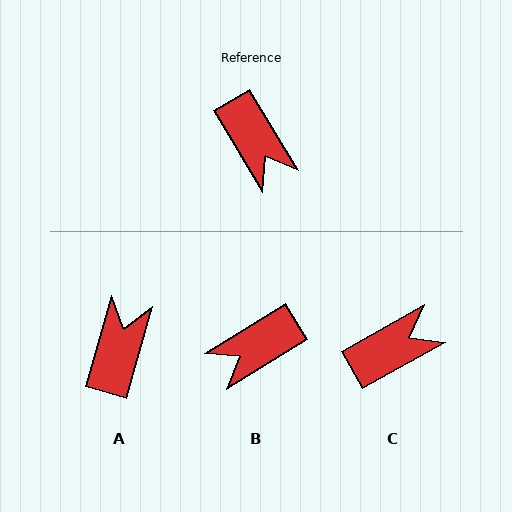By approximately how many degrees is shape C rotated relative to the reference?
Approximately 88 degrees counter-clockwise.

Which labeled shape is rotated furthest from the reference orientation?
A, about 133 degrees away.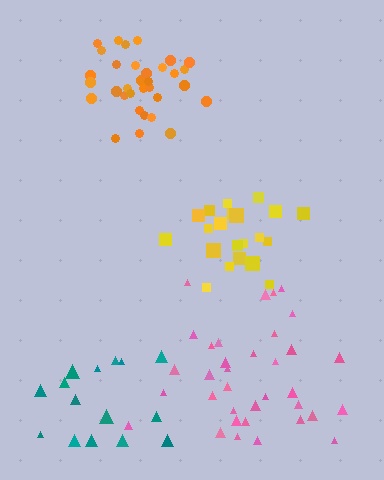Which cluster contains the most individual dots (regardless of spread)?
Pink (35).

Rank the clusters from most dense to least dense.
orange, yellow, pink, teal.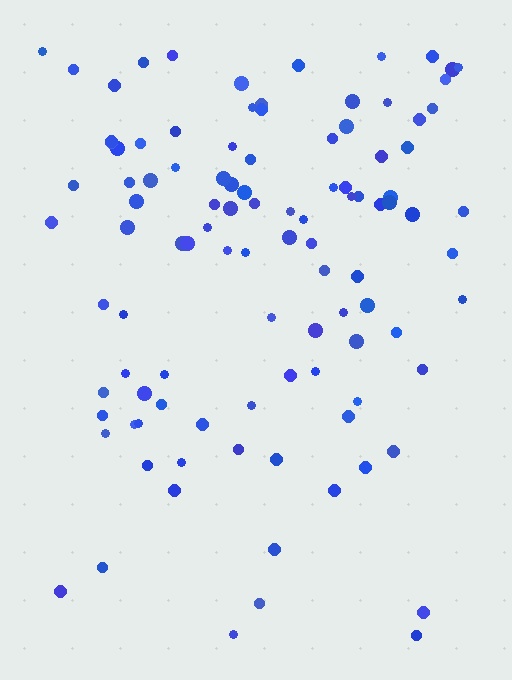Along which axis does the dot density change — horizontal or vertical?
Vertical.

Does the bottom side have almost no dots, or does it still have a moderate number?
Still a moderate number, just noticeably fewer than the top.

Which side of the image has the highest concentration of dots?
The top.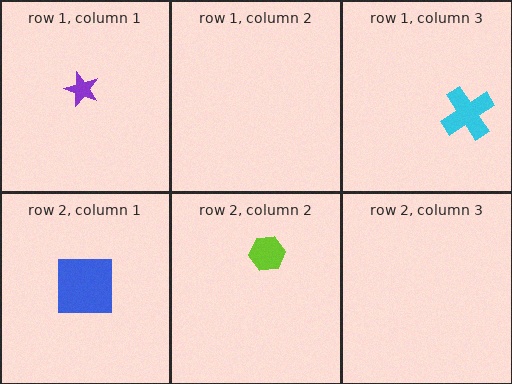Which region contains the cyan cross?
The row 1, column 3 region.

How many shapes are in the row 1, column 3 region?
1.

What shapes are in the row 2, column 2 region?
The lime hexagon.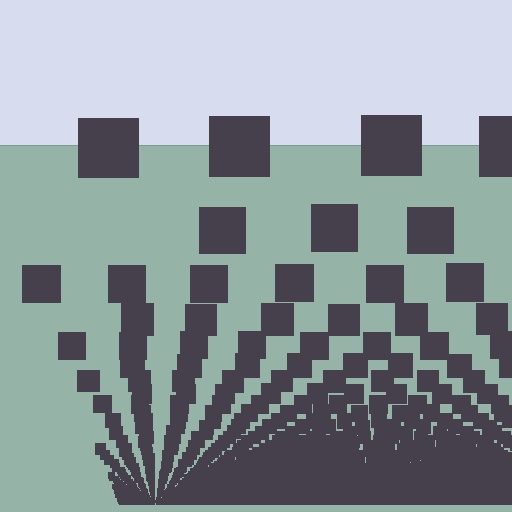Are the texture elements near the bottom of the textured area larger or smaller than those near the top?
Smaller. The gradient is inverted — elements near the bottom are smaller and denser.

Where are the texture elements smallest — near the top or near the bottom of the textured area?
Near the bottom.